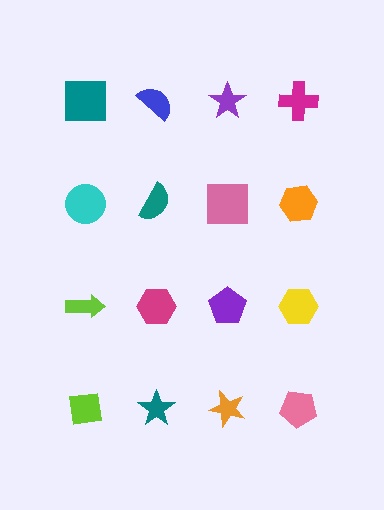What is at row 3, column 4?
A yellow hexagon.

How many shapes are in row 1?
4 shapes.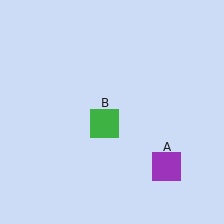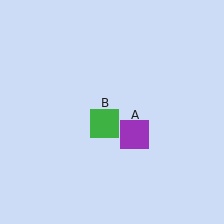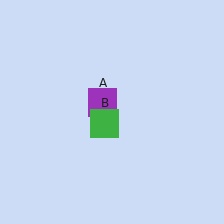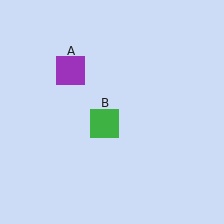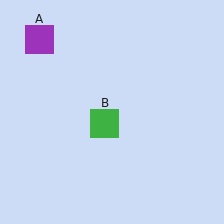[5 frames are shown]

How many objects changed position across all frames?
1 object changed position: purple square (object A).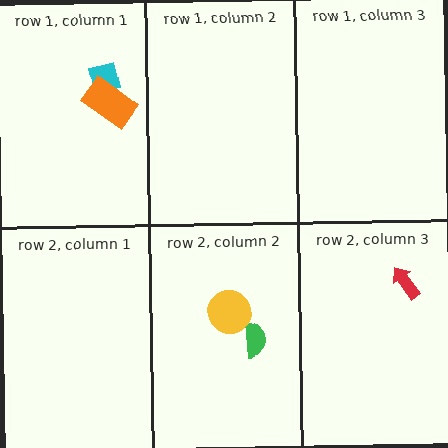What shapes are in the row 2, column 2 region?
The green semicircle, the yellow circle.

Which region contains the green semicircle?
The row 2, column 2 region.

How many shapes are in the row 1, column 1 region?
2.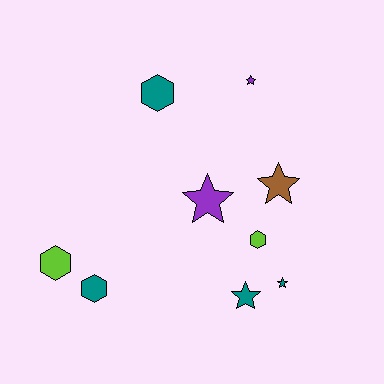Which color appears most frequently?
Teal, with 4 objects.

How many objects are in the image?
There are 9 objects.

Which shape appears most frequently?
Star, with 5 objects.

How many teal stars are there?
There are 2 teal stars.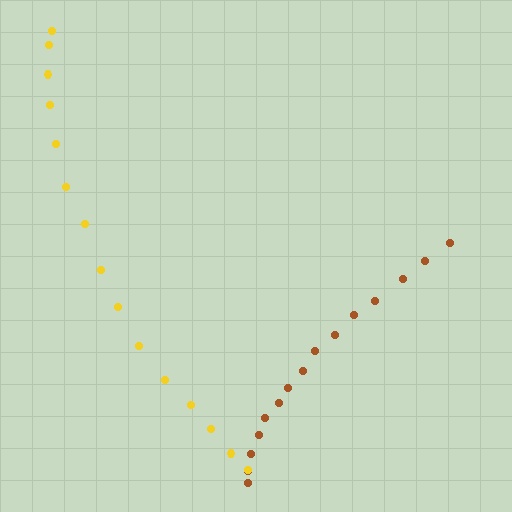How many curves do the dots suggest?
There are 2 distinct paths.